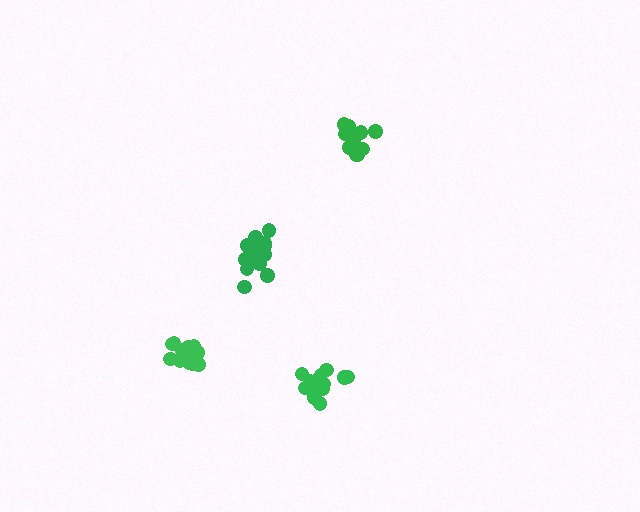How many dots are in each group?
Group 1: 14 dots, Group 2: 17 dots, Group 3: 13 dots, Group 4: 13 dots (57 total).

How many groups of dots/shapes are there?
There are 4 groups.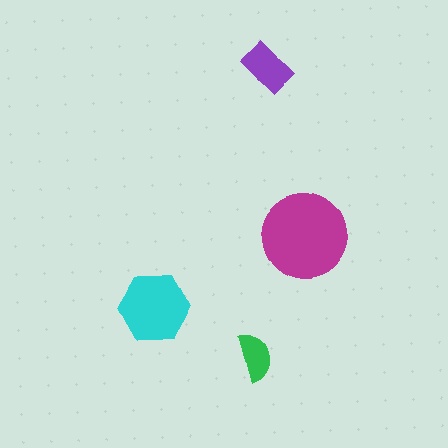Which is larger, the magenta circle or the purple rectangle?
The magenta circle.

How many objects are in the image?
There are 4 objects in the image.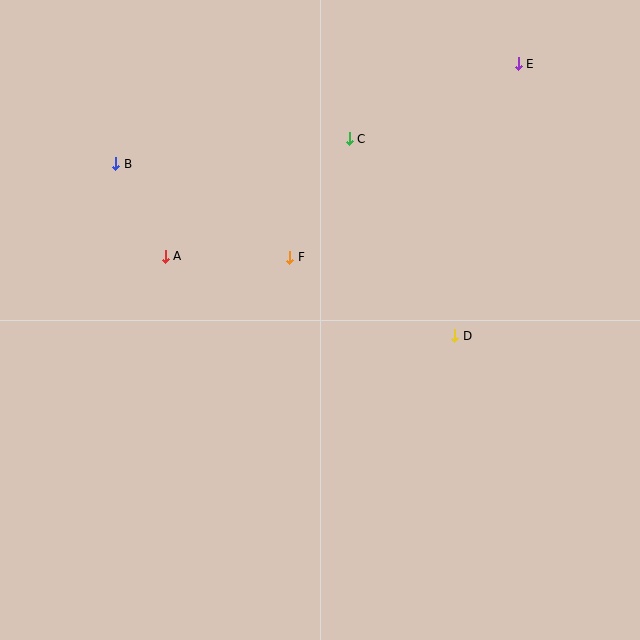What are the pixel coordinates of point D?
Point D is at (455, 336).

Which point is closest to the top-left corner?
Point B is closest to the top-left corner.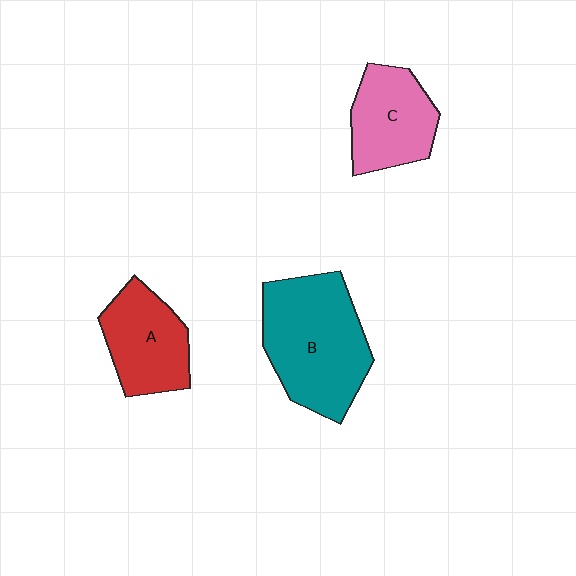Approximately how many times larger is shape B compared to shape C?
Approximately 1.6 times.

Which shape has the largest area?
Shape B (teal).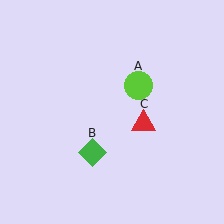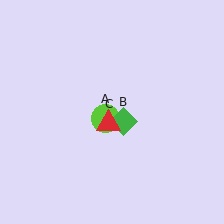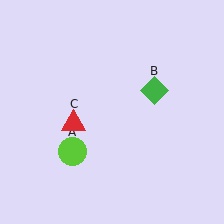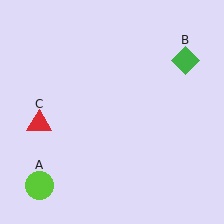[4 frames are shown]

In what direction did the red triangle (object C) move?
The red triangle (object C) moved left.